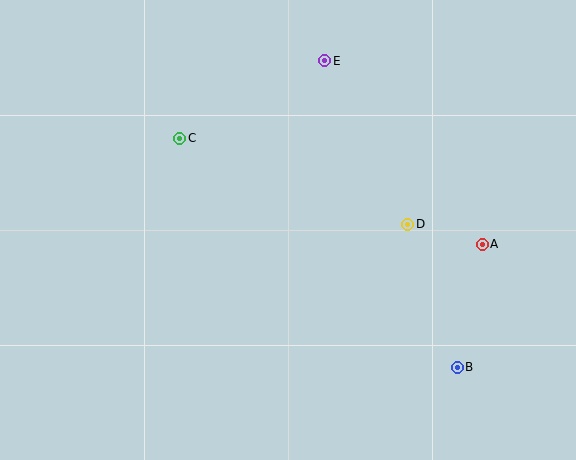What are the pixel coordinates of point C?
Point C is at (180, 138).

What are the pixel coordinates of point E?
Point E is at (325, 61).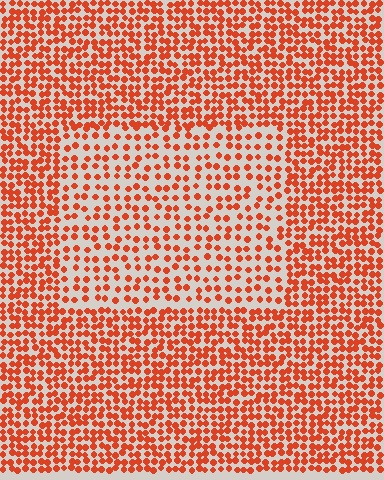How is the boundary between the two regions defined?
The boundary is defined by a change in element density (approximately 1.8x ratio). All elements are the same color, size, and shape.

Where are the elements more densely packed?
The elements are more densely packed outside the rectangle boundary.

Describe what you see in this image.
The image contains small red elements arranged at two different densities. A rectangle-shaped region is visible where the elements are less densely packed than the surrounding area.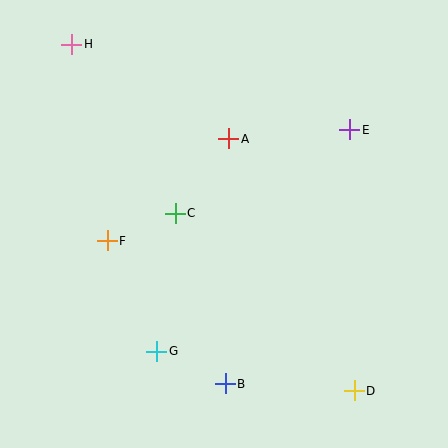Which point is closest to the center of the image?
Point C at (175, 213) is closest to the center.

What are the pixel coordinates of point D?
Point D is at (354, 391).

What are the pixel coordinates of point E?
Point E is at (350, 130).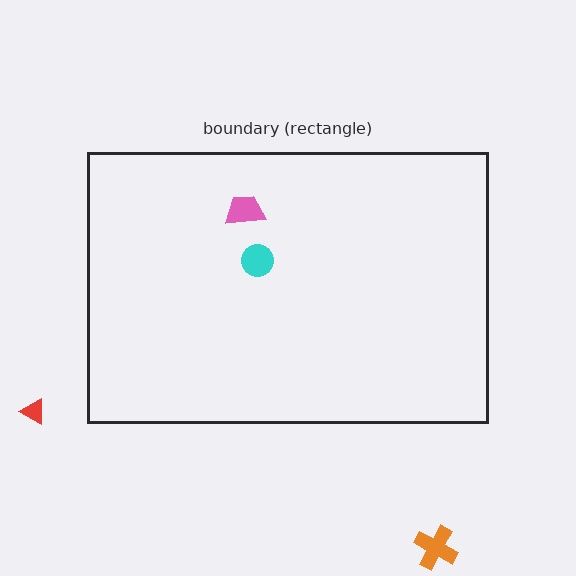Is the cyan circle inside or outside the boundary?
Inside.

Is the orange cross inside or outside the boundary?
Outside.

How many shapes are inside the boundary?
2 inside, 2 outside.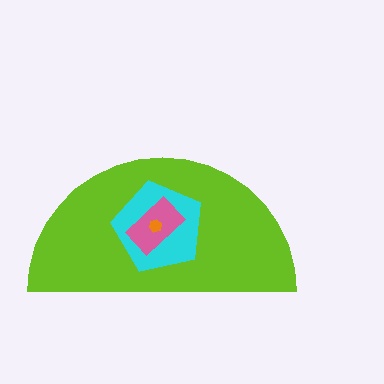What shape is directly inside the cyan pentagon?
The pink rectangle.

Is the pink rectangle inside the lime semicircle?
Yes.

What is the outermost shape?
The lime semicircle.